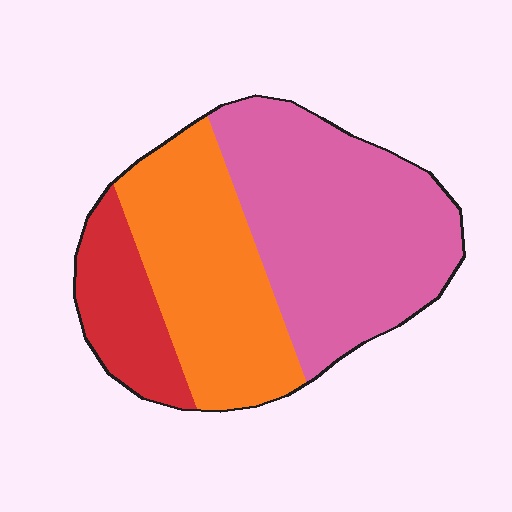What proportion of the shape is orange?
Orange covers 35% of the shape.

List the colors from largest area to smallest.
From largest to smallest: pink, orange, red.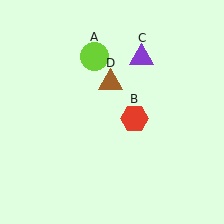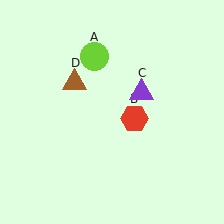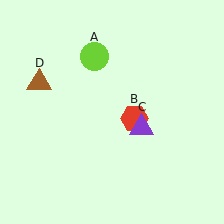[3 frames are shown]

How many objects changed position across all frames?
2 objects changed position: purple triangle (object C), brown triangle (object D).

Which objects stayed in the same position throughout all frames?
Lime circle (object A) and red hexagon (object B) remained stationary.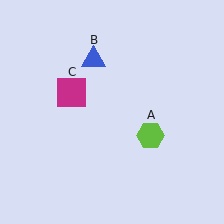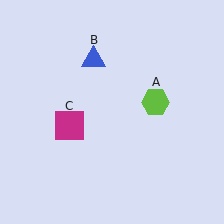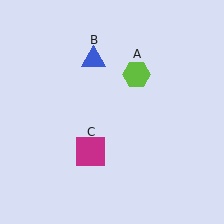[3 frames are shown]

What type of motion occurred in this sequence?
The lime hexagon (object A), magenta square (object C) rotated counterclockwise around the center of the scene.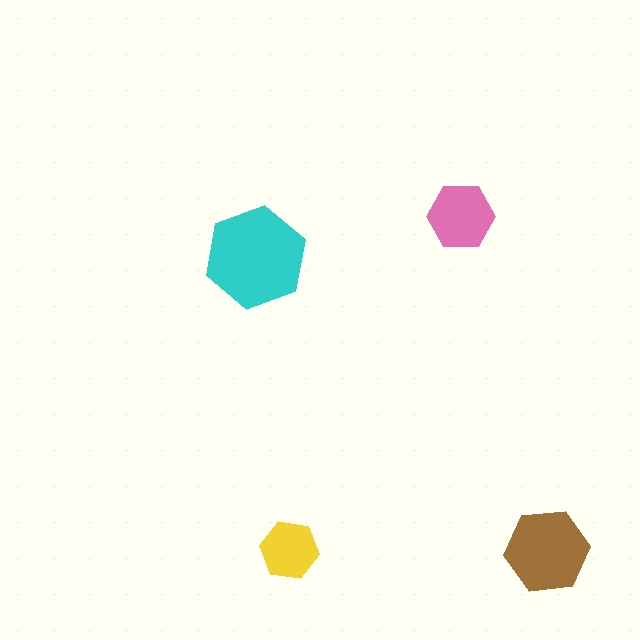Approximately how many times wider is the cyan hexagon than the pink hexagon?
About 1.5 times wider.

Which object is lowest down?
The brown hexagon is bottommost.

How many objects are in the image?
There are 4 objects in the image.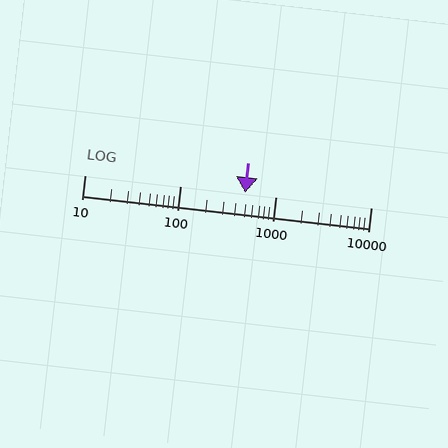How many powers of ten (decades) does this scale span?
The scale spans 3 decades, from 10 to 10000.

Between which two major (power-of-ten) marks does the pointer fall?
The pointer is between 100 and 1000.